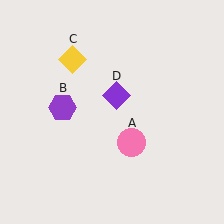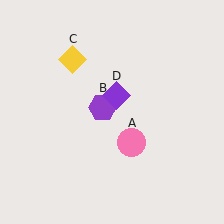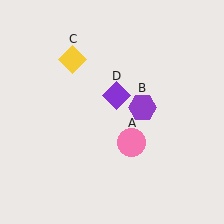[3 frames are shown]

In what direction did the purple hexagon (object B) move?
The purple hexagon (object B) moved right.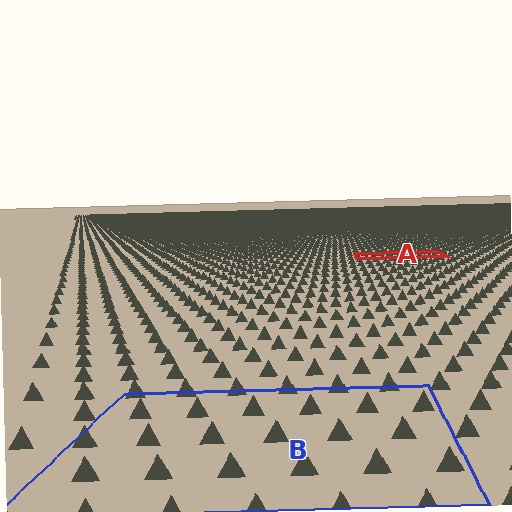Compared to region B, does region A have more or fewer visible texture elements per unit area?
Region A has more texture elements per unit area — they are packed more densely because it is farther away.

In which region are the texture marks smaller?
The texture marks are smaller in region A, because it is farther away.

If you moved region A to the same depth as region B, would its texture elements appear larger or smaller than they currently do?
They would appear larger. At a closer depth, the same texture elements are projected at a bigger on-screen size.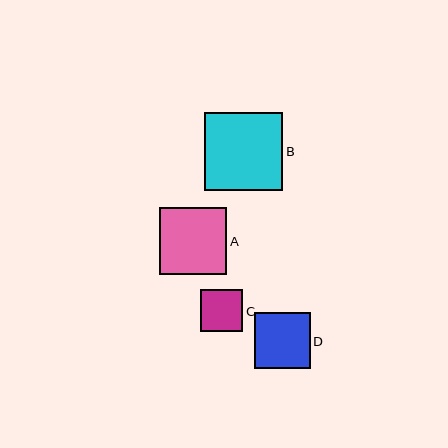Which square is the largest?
Square B is the largest with a size of approximately 78 pixels.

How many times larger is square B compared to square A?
Square B is approximately 1.2 times the size of square A.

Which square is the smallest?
Square C is the smallest with a size of approximately 43 pixels.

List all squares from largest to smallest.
From largest to smallest: B, A, D, C.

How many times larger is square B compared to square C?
Square B is approximately 1.8 times the size of square C.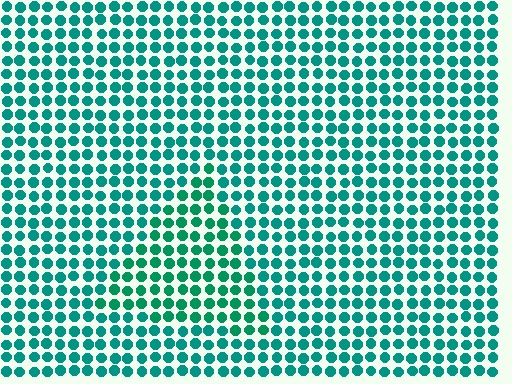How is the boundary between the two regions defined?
The boundary is defined purely by a slight shift in hue (about 17 degrees). Spacing, size, and orientation are identical on both sides.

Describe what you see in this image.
The image is filled with small teal elements in a uniform arrangement. A triangle-shaped region is visible where the elements are tinted to a slightly different hue, forming a subtle color boundary.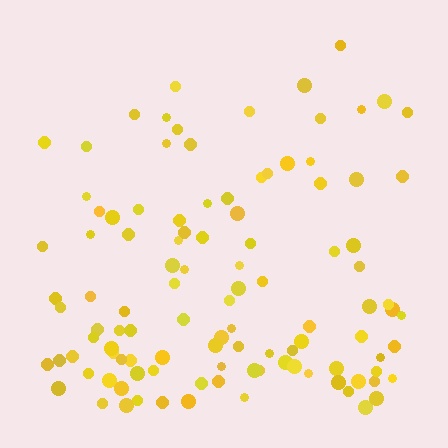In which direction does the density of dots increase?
From top to bottom, with the bottom side densest.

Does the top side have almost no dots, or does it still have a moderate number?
Still a moderate number, just noticeably fewer than the bottom.